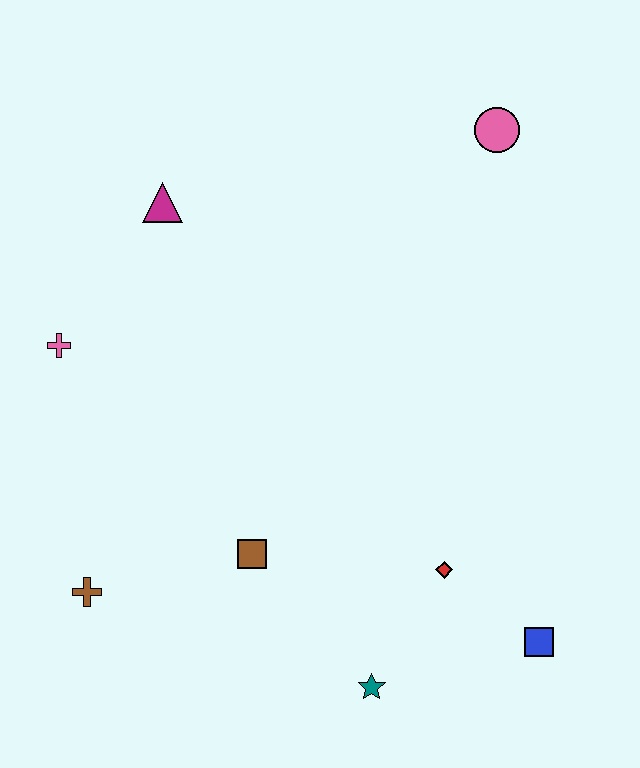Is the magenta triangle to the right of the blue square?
No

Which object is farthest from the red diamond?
The magenta triangle is farthest from the red diamond.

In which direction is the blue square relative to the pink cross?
The blue square is to the right of the pink cross.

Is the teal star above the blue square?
No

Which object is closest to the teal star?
The red diamond is closest to the teal star.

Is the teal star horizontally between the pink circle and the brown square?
Yes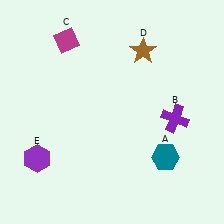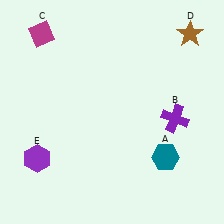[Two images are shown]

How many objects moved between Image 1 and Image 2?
2 objects moved between the two images.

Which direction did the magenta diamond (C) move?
The magenta diamond (C) moved left.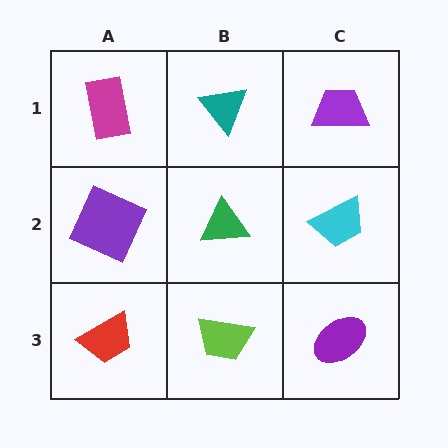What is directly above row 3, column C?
A cyan trapezoid.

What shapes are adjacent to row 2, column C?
A purple trapezoid (row 1, column C), a purple ellipse (row 3, column C), a green triangle (row 2, column B).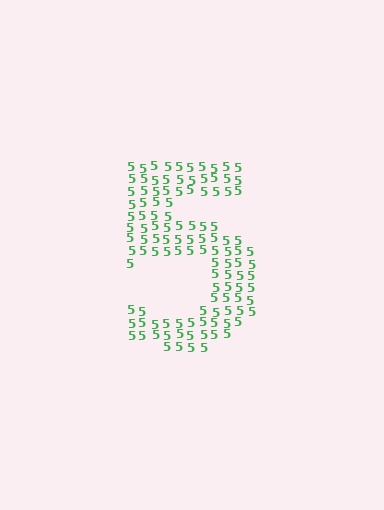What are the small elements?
The small elements are digit 5's.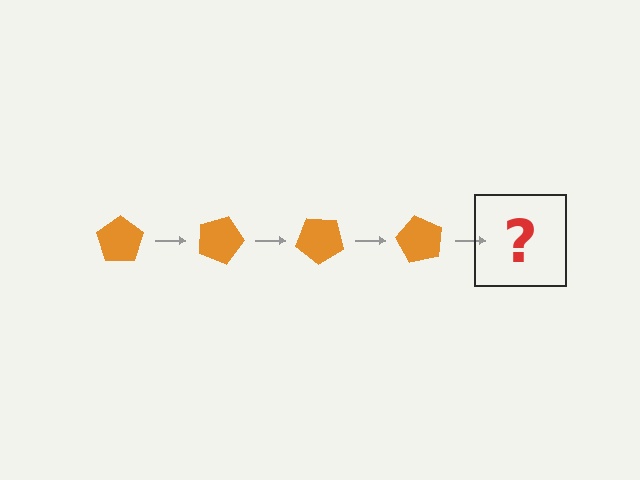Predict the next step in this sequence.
The next step is an orange pentagon rotated 80 degrees.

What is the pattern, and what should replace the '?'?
The pattern is that the pentagon rotates 20 degrees each step. The '?' should be an orange pentagon rotated 80 degrees.